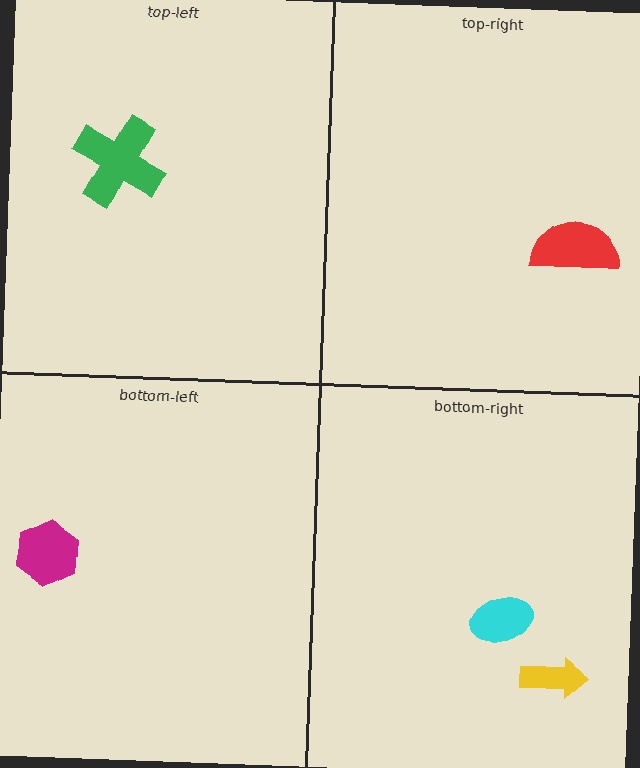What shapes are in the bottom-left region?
The magenta hexagon.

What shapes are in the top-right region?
The red semicircle.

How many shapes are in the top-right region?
1.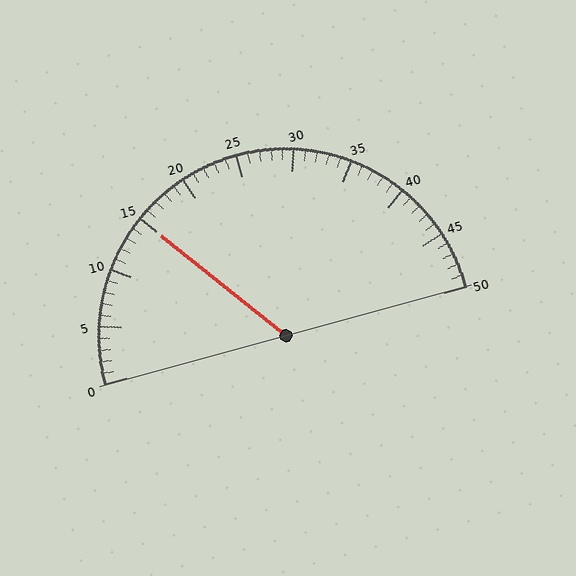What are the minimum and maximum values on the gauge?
The gauge ranges from 0 to 50.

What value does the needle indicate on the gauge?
The needle indicates approximately 15.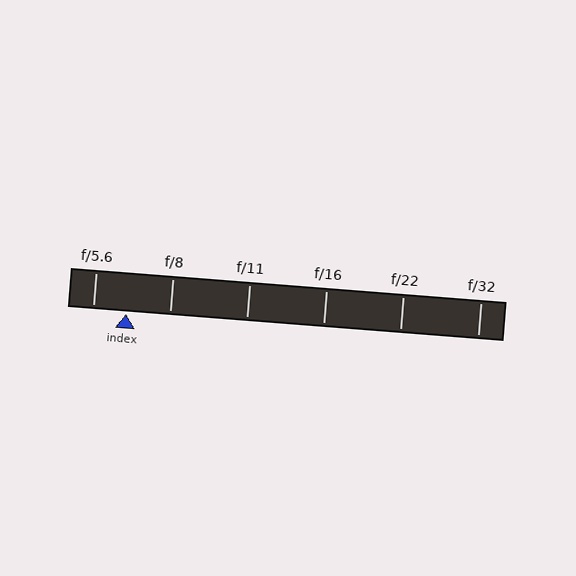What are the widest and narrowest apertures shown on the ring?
The widest aperture shown is f/5.6 and the narrowest is f/32.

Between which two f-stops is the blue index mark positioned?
The index mark is between f/5.6 and f/8.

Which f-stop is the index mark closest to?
The index mark is closest to f/5.6.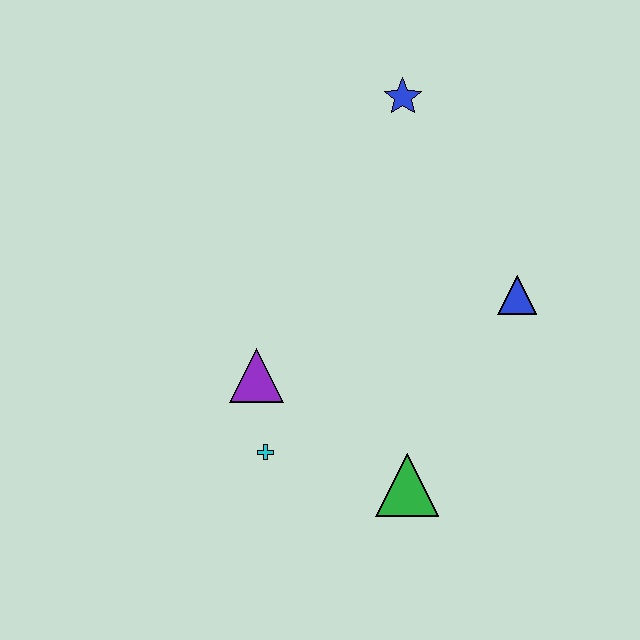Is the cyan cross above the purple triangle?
No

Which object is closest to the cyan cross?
The purple triangle is closest to the cyan cross.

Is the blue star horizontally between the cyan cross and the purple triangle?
No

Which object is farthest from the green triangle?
The blue star is farthest from the green triangle.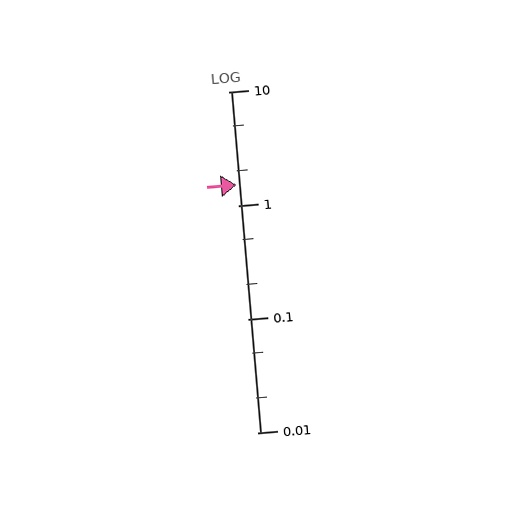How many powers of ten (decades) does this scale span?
The scale spans 3 decades, from 0.01 to 10.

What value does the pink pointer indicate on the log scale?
The pointer indicates approximately 1.5.